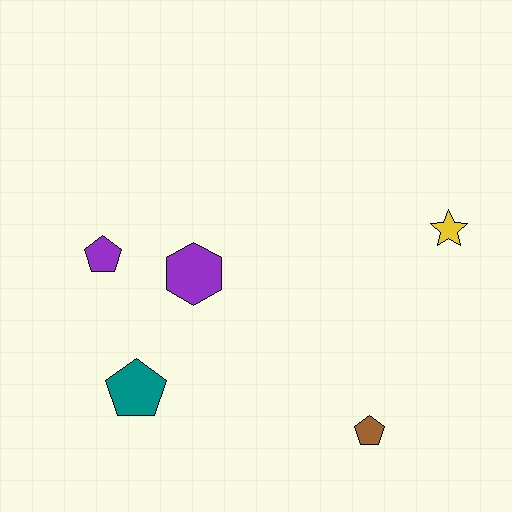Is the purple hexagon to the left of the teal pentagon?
No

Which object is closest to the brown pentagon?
The yellow star is closest to the brown pentagon.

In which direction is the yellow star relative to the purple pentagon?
The yellow star is to the right of the purple pentagon.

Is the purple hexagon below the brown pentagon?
No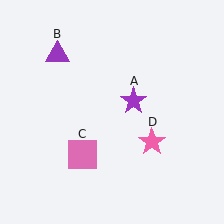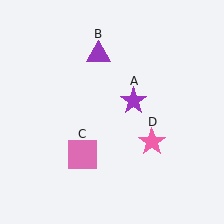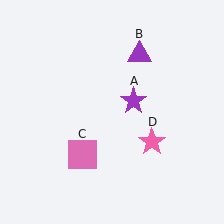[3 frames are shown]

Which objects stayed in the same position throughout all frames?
Purple star (object A) and pink square (object C) and pink star (object D) remained stationary.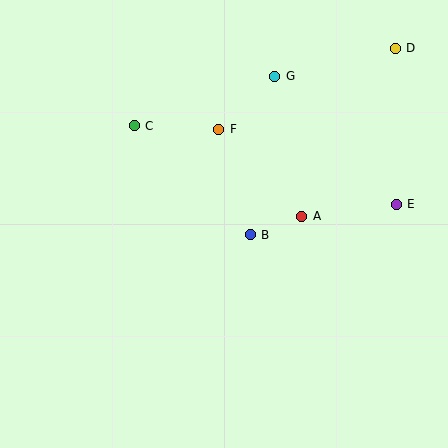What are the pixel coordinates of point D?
Point D is at (395, 48).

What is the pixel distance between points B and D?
The distance between B and D is 237 pixels.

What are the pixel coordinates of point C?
Point C is at (134, 126).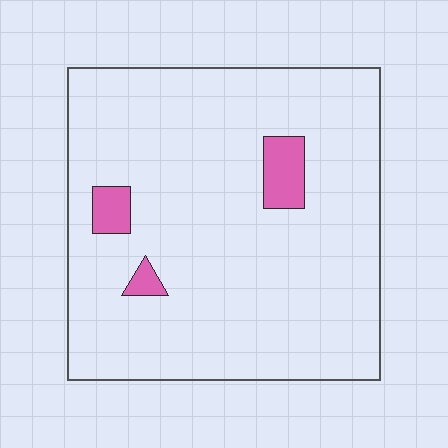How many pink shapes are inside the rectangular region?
3.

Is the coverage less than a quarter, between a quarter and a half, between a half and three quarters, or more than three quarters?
Less than a quarter.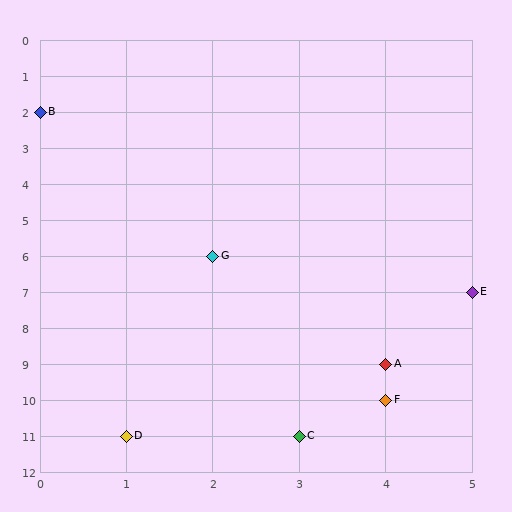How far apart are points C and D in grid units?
Points C and D are 2 columns apart.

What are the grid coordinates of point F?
Point F is at grid coordinates (4, 10).